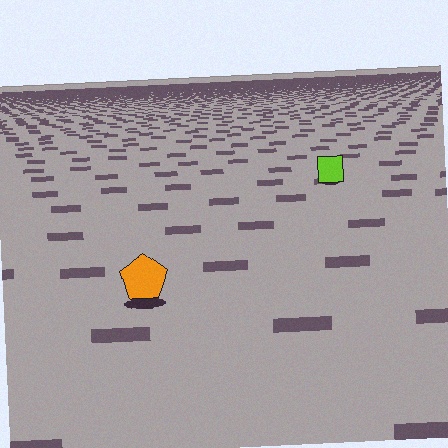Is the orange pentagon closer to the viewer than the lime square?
Yes. The orange pentagon is closer — you can tell from the texture gradient: the ground texture is coarser near it.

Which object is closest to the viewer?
The orange pentagon is closest. The texture marks near it are larger and more spread out.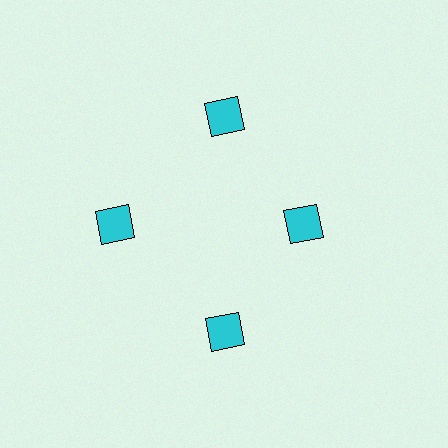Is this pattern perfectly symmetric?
No. The 4 cyan squares are arranged in a ring, but one element near the 3 o'clock position is pulled inward toward the center, breaking the 4-fold rotational symmetry.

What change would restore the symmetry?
The symmetry would be restored by moving it outward, back onto the ring so that all 4 squares sit at equal angles and equal distance from the center.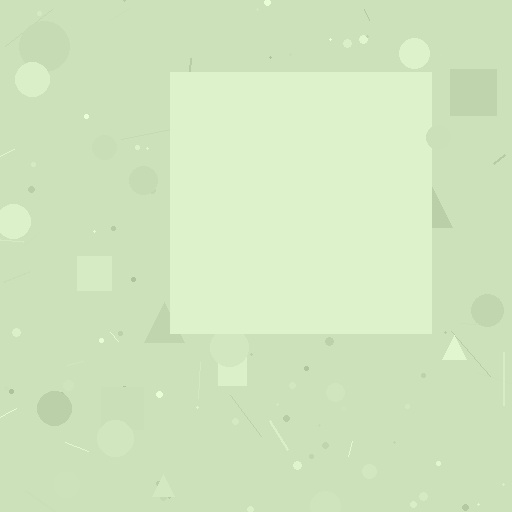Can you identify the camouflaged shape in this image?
The camouflaged shape is a square.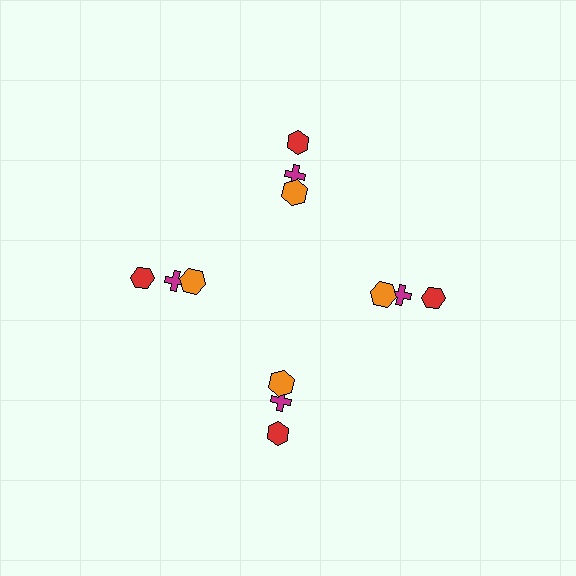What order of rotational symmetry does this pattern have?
This pattern has 4-fold rotational symmetry.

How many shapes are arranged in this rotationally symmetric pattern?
There are 12 shapes, arranged in 4 groups of 3.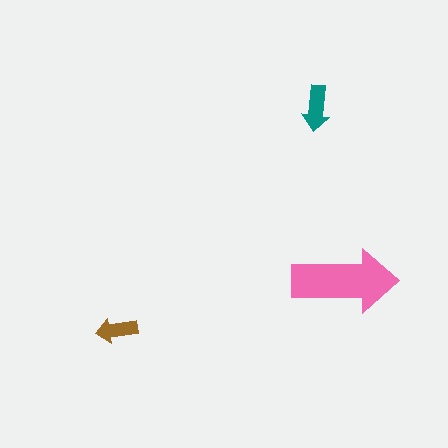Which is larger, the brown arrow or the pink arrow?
The pink one.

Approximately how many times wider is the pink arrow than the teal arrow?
About 2.5 times wider.